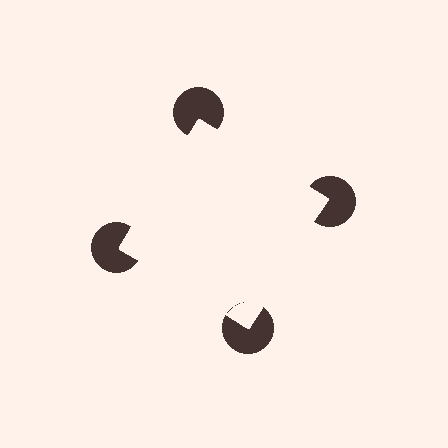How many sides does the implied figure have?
4 sides.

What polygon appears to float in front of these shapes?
An illusory square — its edges are inferred from the aligned wedge cuts in the pac-man discs, not physically drawn.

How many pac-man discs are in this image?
There are 4 — one at each vertex of the illusory square.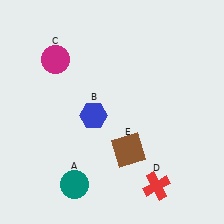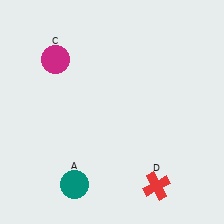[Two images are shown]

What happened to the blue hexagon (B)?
The blue hexagon (B) was removed in Image 2. It was in the bottom-left area of Image 1.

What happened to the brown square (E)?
The brown square (E) was removed in Image 2. It was in the bottom-right area of Image 1.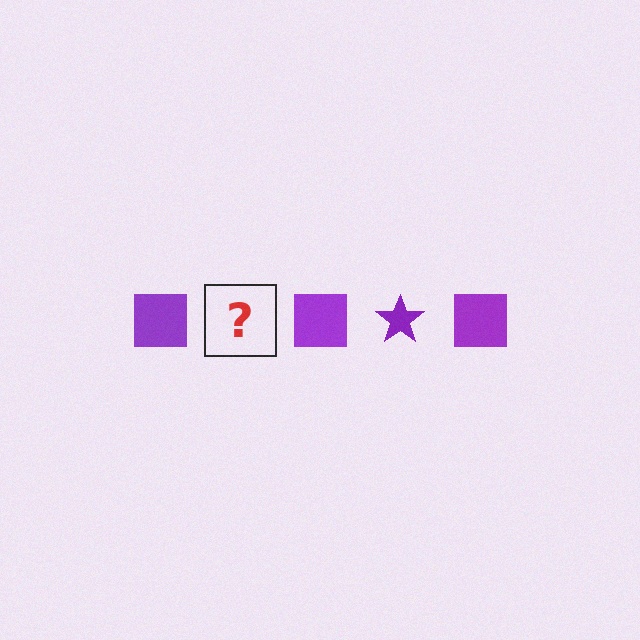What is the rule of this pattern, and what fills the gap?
The rule is that the pattern cycles through square, star shapes in purple. The gap should be filled with a purple star.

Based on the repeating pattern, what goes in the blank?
The blank should be a purple star.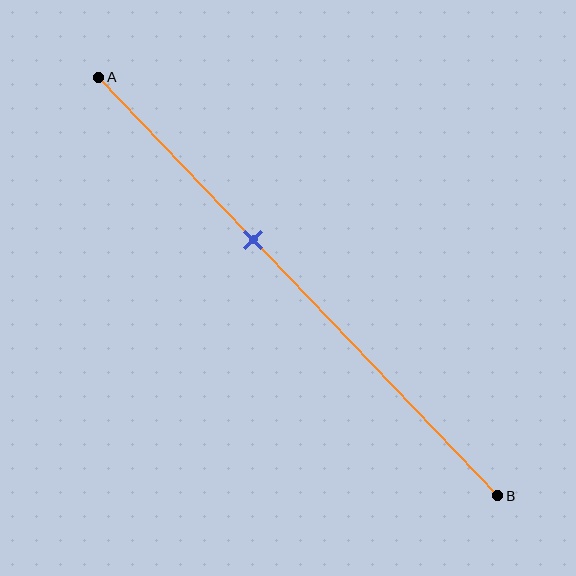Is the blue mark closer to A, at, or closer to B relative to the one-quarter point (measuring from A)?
The blue mark is closer to point B than the one-quarter point of segment AB.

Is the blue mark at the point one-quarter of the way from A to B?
No, the mark is at about 40% from A, not at the 25% one-quarter point.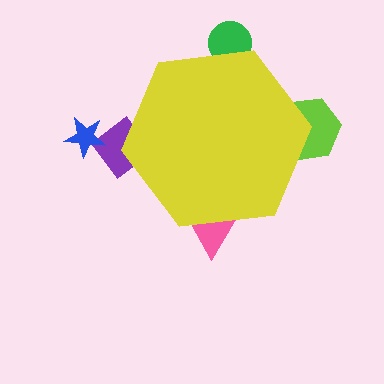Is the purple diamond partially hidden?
Yes, the purple diamond is partially hidden behind the yellow hexagon.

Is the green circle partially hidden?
Yes, the green circle is partially hidden behind the yellow hexagon.